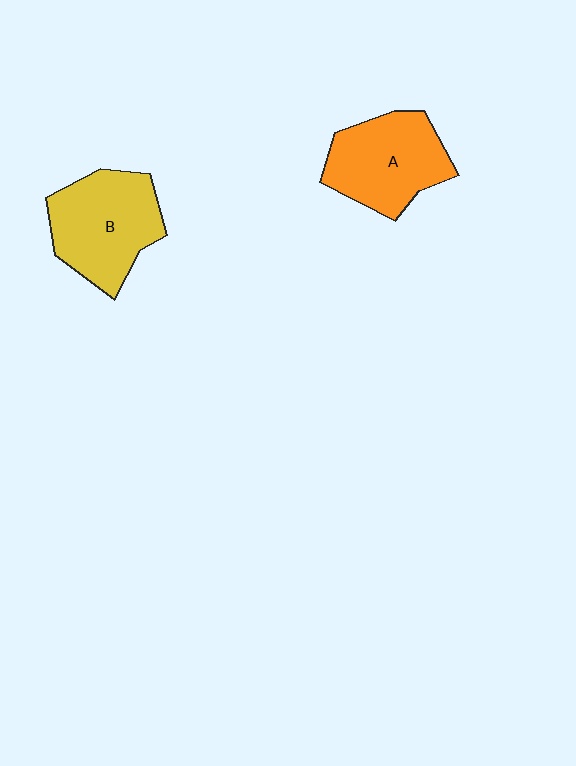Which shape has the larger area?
Shape B (yellow).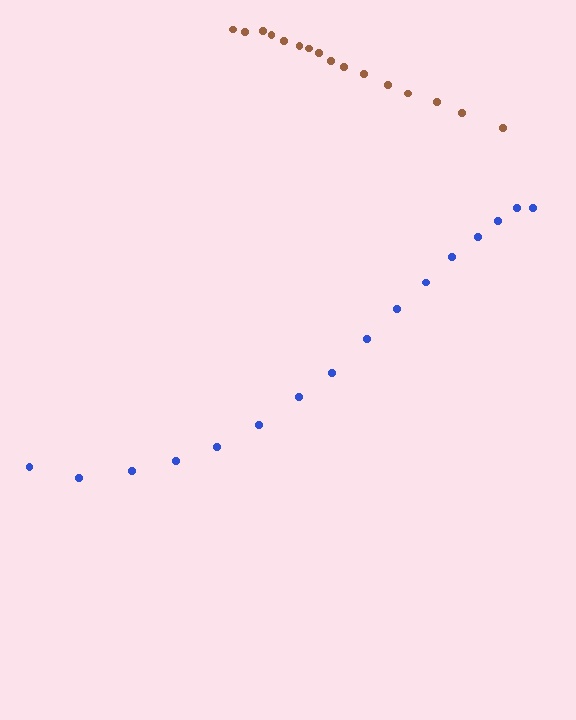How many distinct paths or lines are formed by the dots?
There are 2 distinct paths.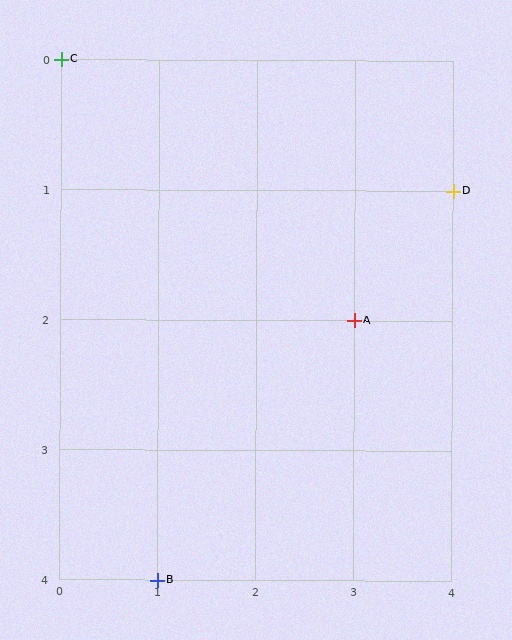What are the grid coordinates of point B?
Point B is at grid coordinates (1, 4).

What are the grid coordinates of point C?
Point C is at grid coordinates (0, 0).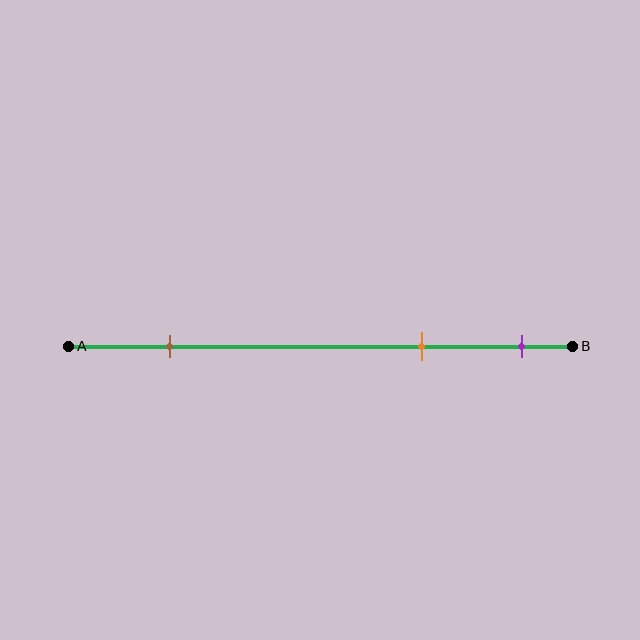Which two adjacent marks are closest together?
The orange and purple marks are the closest adjacent pair.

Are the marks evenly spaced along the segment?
No, the marks are not evenly spaced.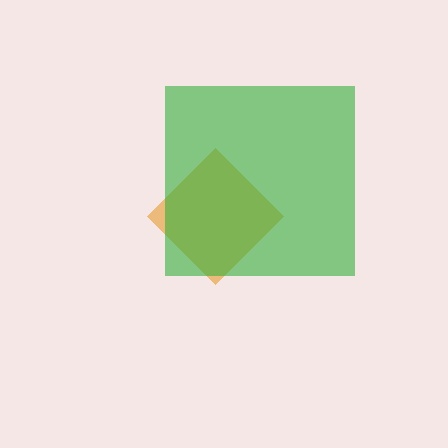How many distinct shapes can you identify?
There are 2 distinct shapes: an orange diamond, a green square.